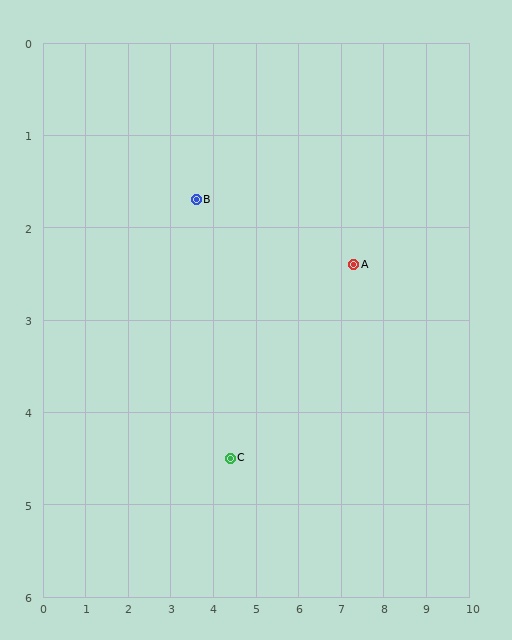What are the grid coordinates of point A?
Point A is at approximately (7.3, 2.4).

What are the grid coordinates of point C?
Point C is at approximately (4.4, 4.5).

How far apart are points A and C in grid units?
Points A and C are about 3.6 grid units apart.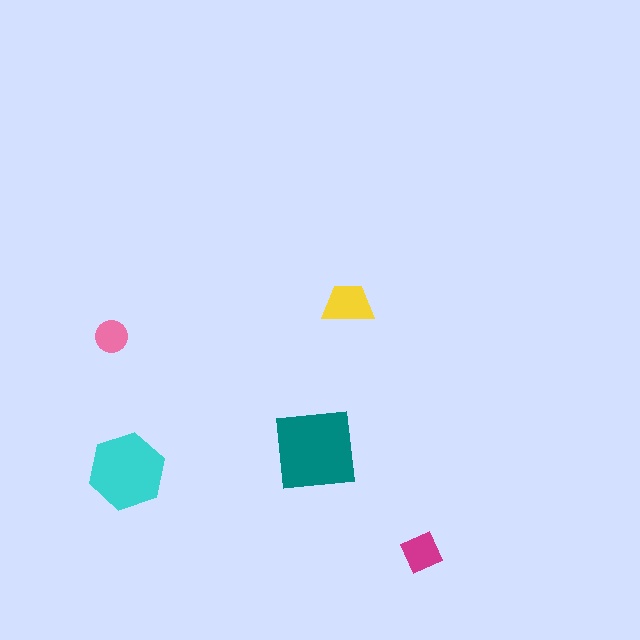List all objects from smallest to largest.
The pink circle, the magenta diamond, the yellow trapezoid, the cyan hexagon, the teal square.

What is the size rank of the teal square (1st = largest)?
1st.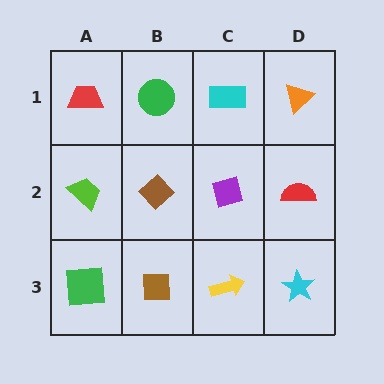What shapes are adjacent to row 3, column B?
A brown diamond (row 2, column B), a green square (row 3, column A), a yellow arrow (row 3, column C).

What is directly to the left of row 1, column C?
A green circle.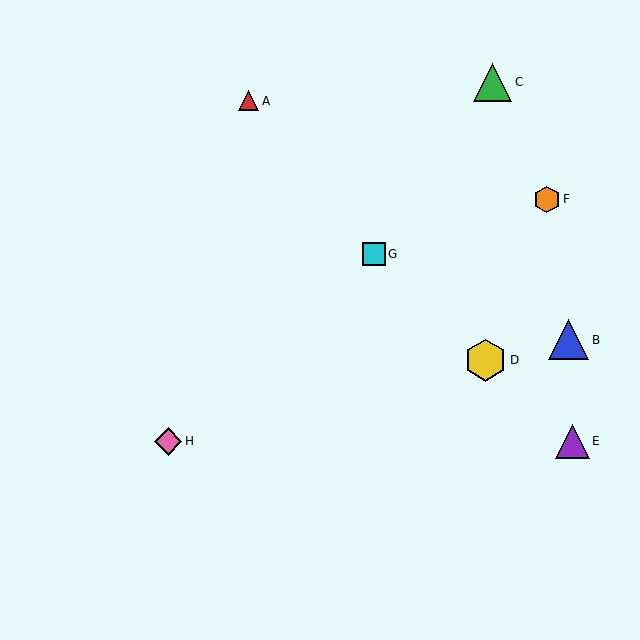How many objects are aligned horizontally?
2 objects (E, H) are aligned horizontally.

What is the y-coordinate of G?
Object G is at y≈254.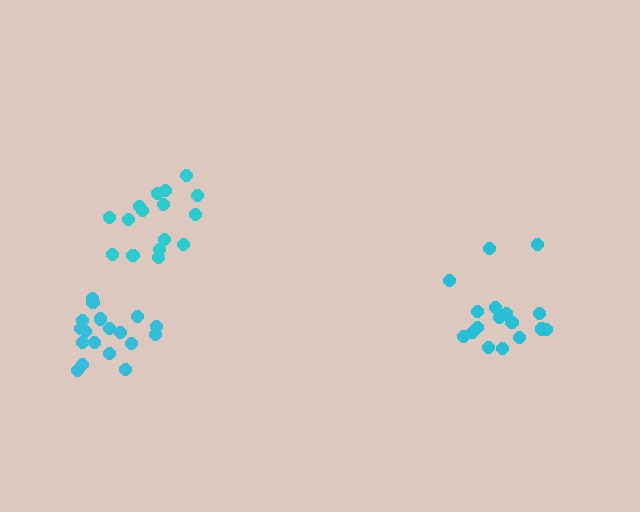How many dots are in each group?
Group 1: 17 dots, Group 2: 16 dots, Group 3: 18 dots (51 total).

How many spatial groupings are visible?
There are 3 spatial groupings.